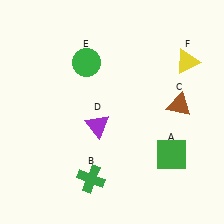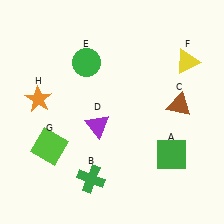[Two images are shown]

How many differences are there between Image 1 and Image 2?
There are 2 differences between the two images.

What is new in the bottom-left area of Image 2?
A lime square (G) was added in the bottom-left area of Image 2.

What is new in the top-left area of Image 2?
An orange star (H) was added in the top-left area of Image 2.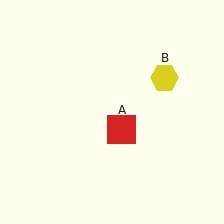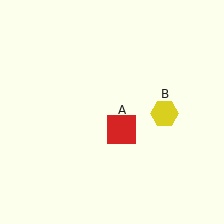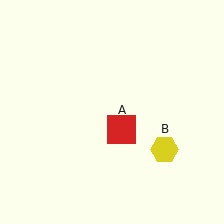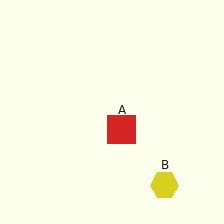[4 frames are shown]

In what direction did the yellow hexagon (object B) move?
The yellow hexagon (object B) moved down.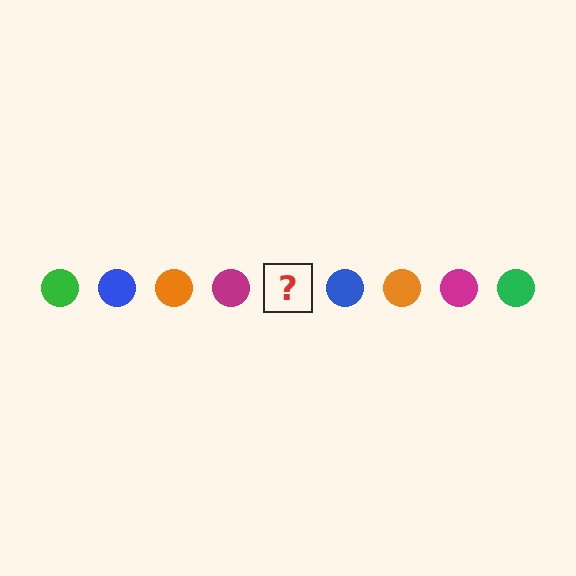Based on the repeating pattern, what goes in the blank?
The blank should be a green circle.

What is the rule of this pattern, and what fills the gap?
The rule is that the pattern cycles through green, blue, orange, magenta circles. The gap should be filled with a green circle.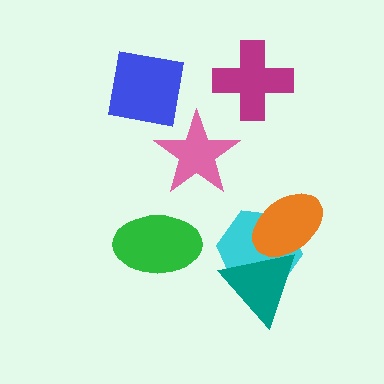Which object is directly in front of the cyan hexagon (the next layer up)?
The teal triangle is directly in front of the cyan hexagon.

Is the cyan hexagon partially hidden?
Yes, it is partially covered by another shape.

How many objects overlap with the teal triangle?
2 objects overlap with the teal triangle.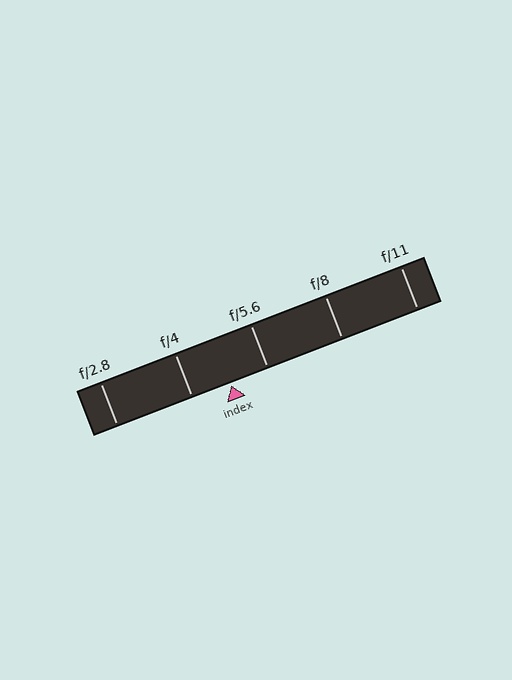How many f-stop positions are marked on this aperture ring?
There are 5 f-stop positions marked.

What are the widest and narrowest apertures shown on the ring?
The widest aperture shown is f/2.8 and the narrowest is f/11.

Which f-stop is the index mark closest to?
The index mark is closest to f/5.6.